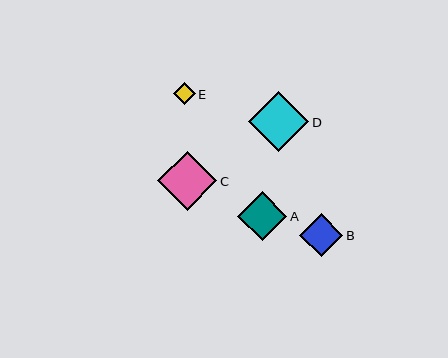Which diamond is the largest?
Diamond D is the largest with a size of approximately 60 pixels.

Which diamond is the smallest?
Diamond E is the smallest with a size of approximately 22 pixels.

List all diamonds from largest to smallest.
From largest to smallest: D, C, A, B, E.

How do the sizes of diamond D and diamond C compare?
Diamond D and diamond C are approximately the same size.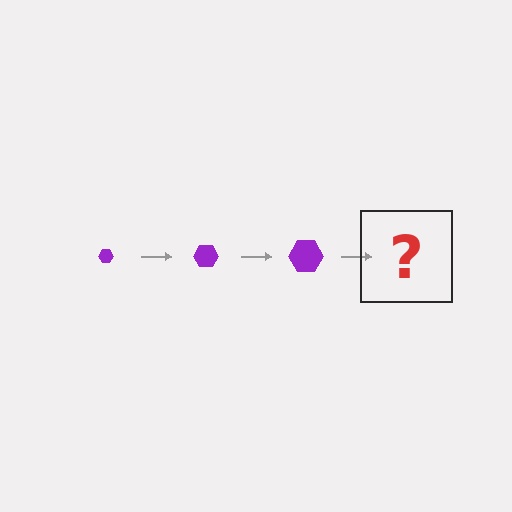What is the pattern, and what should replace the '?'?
The pattern is that the hexagon gets progressively larger each step. The '?' should be a purple hexagon, larger than the previous one.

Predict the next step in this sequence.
The next step is a purple hexagon, larger than the previous one.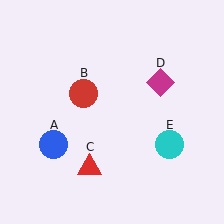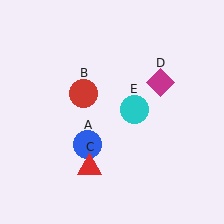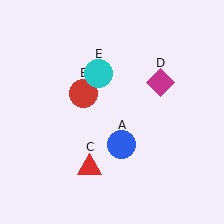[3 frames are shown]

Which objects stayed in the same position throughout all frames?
Red circle (object B) and red triangle (object C) and magenta diamond (object D) remained stationary.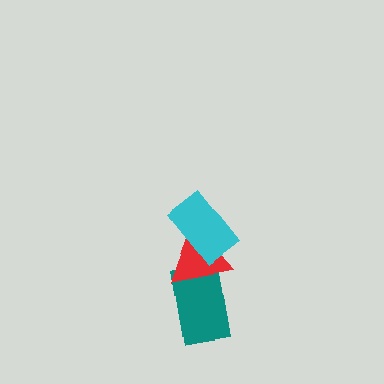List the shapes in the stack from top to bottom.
From top to bottom: the cyan rectangle, the red triangle, the teal rectangle.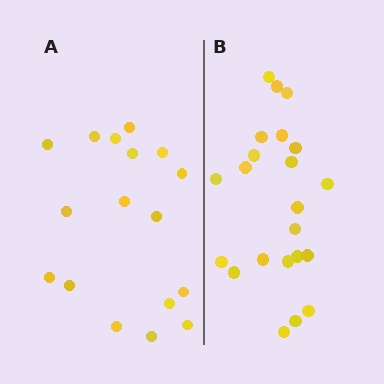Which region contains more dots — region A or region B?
Region B (the right region) has more dots.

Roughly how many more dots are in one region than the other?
Region B has about 5 more dots than region A.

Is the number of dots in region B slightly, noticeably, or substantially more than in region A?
Region B has noticeably more, but not dramatically so. The ratio is roughly 1.3 to 1.